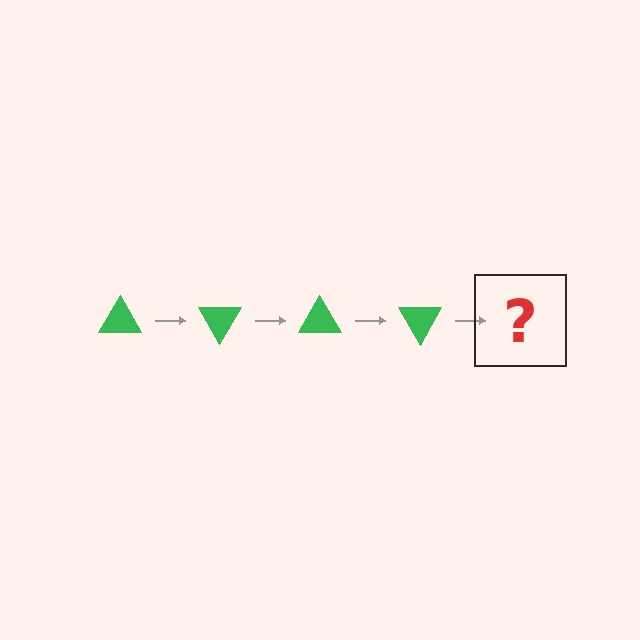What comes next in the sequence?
The next element should be a green triangle rotated 240 degrees.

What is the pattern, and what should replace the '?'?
The pattern is that the triangle rotates 60 degrees each step. The '?' should be a green triangle rotated 240 degrees.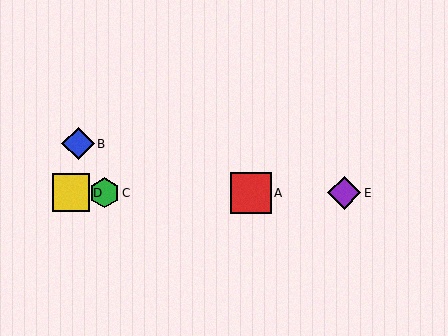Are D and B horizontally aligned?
No, D is at y≈193 and B is at y≈144.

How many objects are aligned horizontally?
4 objects (A, C, D, E) are aligned horizontally.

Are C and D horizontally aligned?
Yes, both are at y≈193.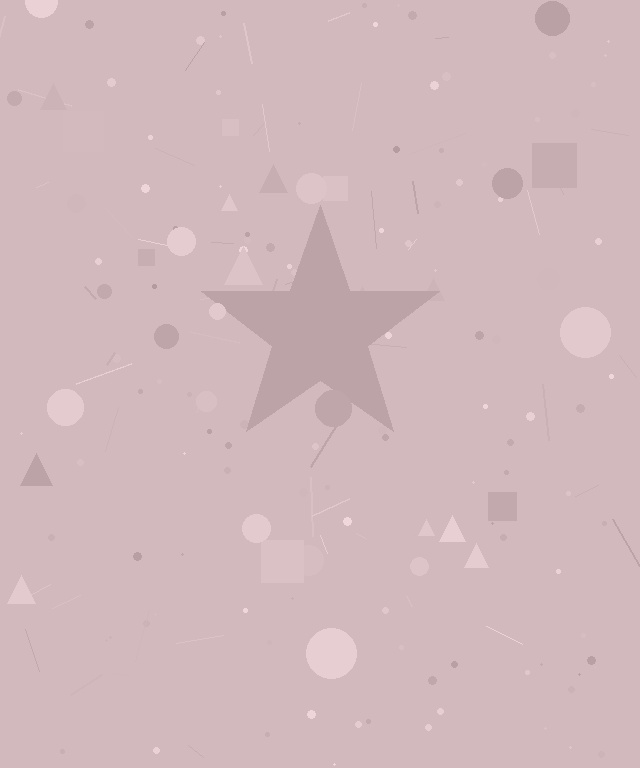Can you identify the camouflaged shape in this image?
The camouflaged shape is a star.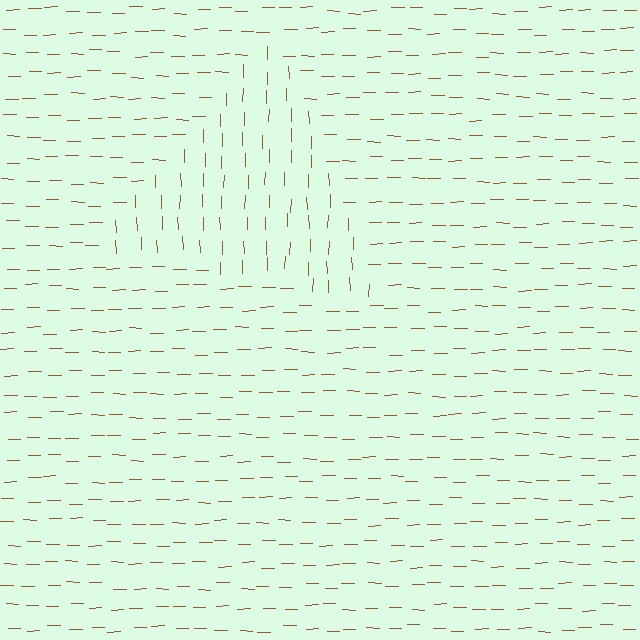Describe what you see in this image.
The image is filled with small brown line segments. A triangle region in the image has lines oriented differently from the surrounding lines, creating a visible texture boundary.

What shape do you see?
I see a triangle.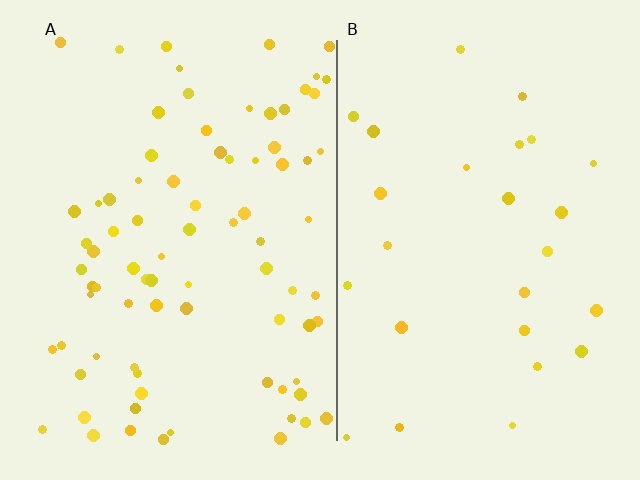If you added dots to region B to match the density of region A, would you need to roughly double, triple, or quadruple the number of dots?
Approximately triple.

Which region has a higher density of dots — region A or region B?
A (the left).